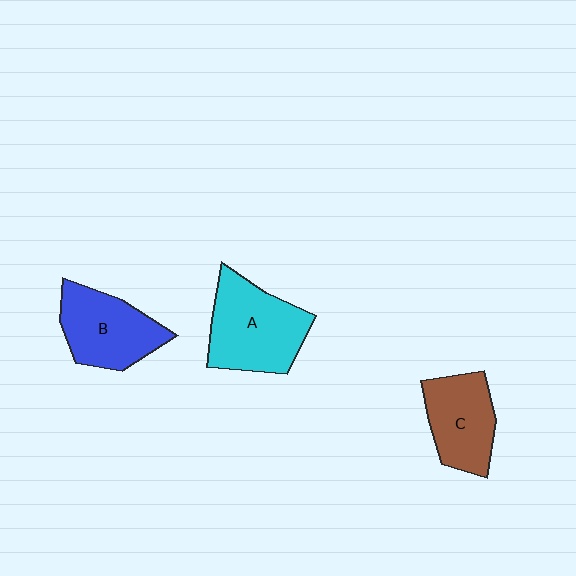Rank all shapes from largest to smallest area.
From largest to smallest: A (cyan), B (blue), C (brown).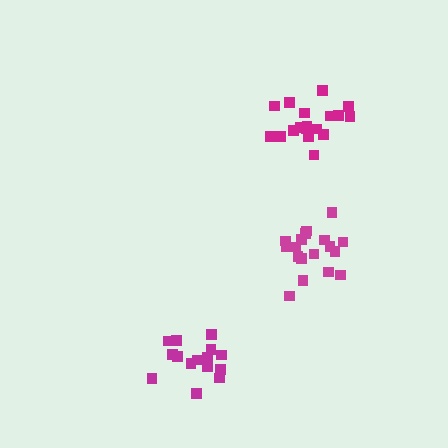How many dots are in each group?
Group 1: 15 dots, Group 2: 18 dots, Group 3: 19 dots (52 total).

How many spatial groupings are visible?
There are 3 spatial groupings.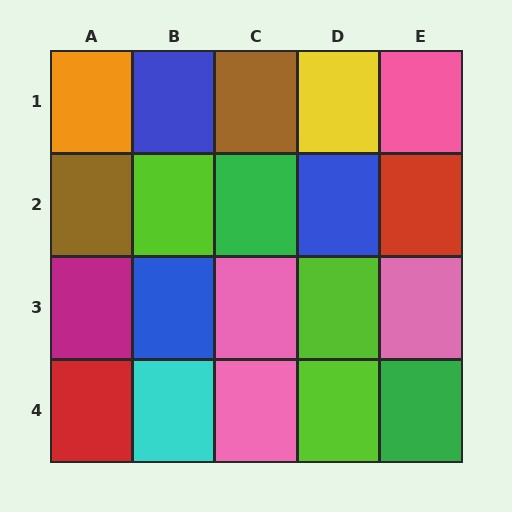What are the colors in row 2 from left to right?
Brown, lime, green, blue, red.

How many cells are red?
2 cells are red.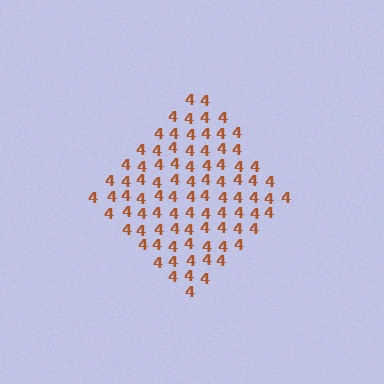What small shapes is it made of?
It is made of small digit 4's.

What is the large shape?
The large shape is a diamond.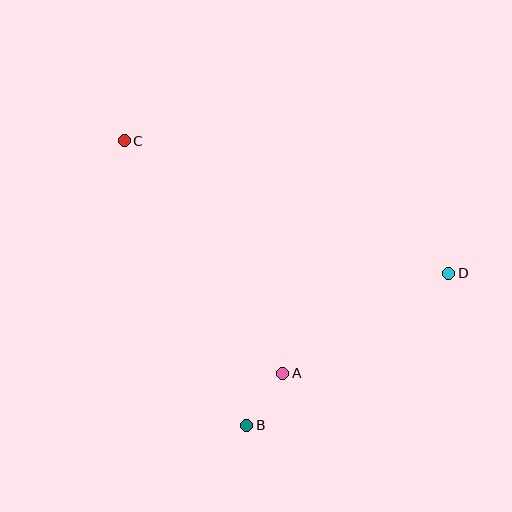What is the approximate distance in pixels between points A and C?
The distance between A and C is approximately 281 pixels.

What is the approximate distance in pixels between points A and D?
The distance between A and D is approximately 194 pixels.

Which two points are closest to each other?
Points A and B are closest to each other.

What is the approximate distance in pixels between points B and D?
The distance between B and D is approximately 253 pixels.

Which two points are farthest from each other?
Points C and D are farthest from each other.